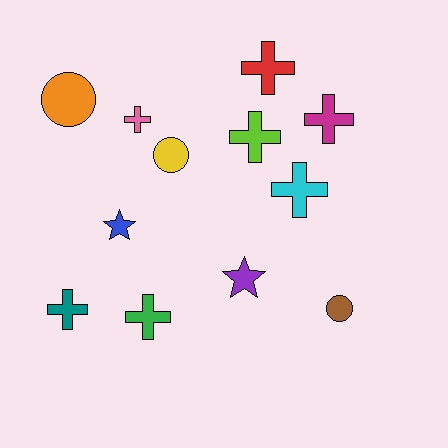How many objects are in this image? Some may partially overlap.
There are 12 objects.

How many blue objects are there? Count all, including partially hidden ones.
There is 1 blue object.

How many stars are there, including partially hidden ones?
There are 2 stars.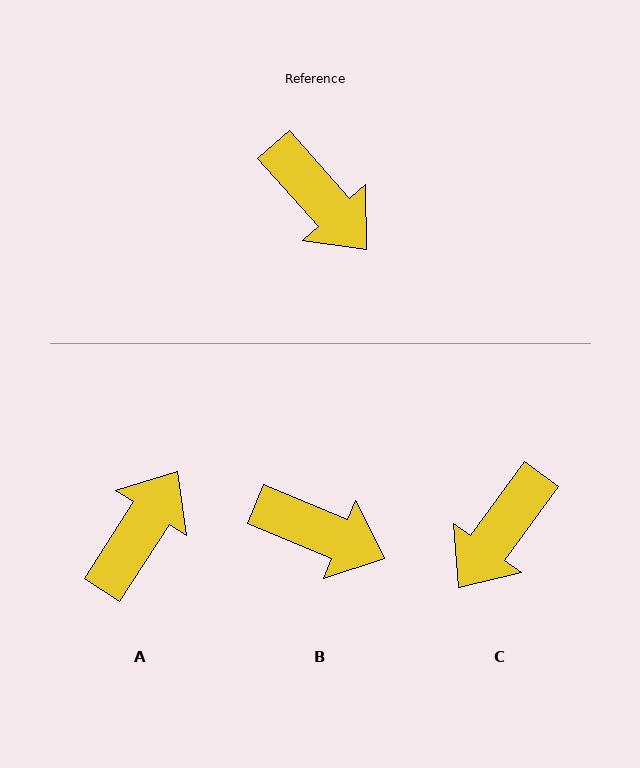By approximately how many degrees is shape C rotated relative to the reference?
Approximately 77 degrees clockwise.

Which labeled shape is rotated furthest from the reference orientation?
A, about 106 degrees away.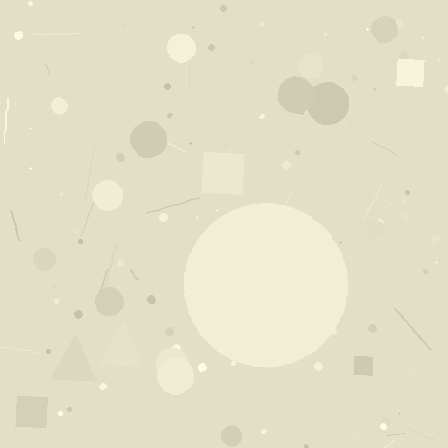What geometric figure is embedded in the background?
A circle is embedded in the background.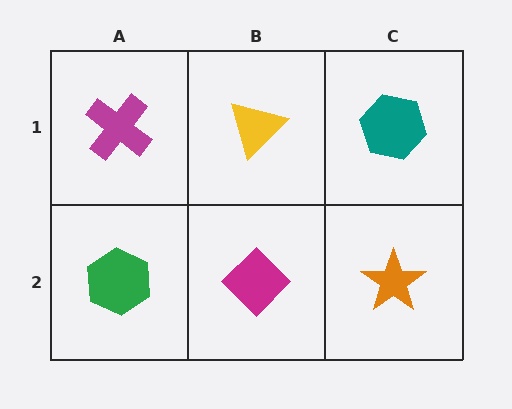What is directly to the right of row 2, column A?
A magenta diamond.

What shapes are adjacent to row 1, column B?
A magenta diamond (row 2, column B), a magenta cross (row 1, column A), a teal hexagon (row 1, column C).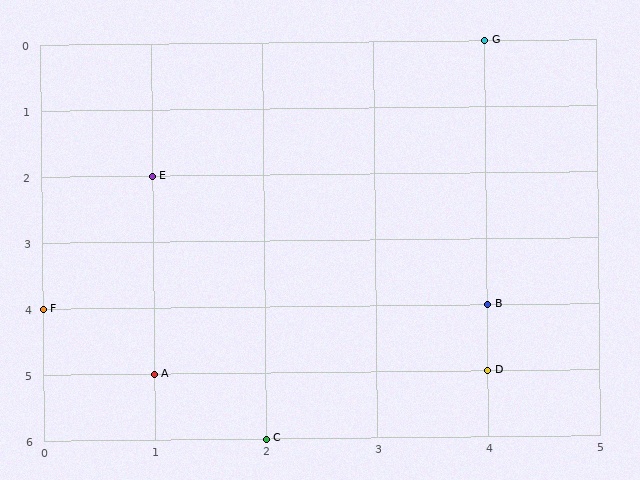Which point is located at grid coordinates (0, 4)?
Point F is at (0, 4).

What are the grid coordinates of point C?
Point C is at grid coordinates (2, 6).